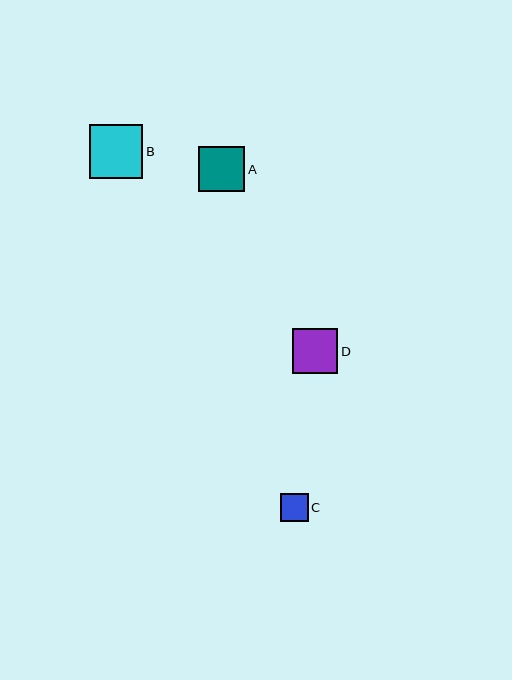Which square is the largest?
Square B is the largest with a size of approximately 53 pixels.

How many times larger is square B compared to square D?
Square B is approximately 1.2 times the size of square D.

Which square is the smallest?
Square C is the smallest with a size of approximately 28 pixels.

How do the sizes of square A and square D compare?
Square A and square D are approximately the same size.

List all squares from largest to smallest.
From largest to smallest: B, A, D, C.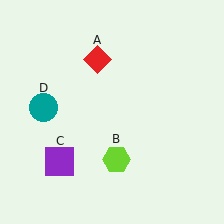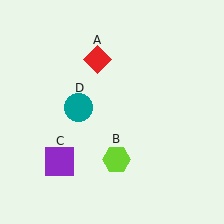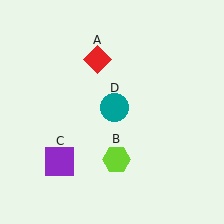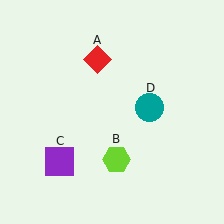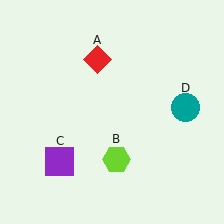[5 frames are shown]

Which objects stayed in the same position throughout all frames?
Red diamond (object A) and lime hexagon (object B) and purple square (object C) remained stationary.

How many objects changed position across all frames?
1 object changed position: teal circle (object D).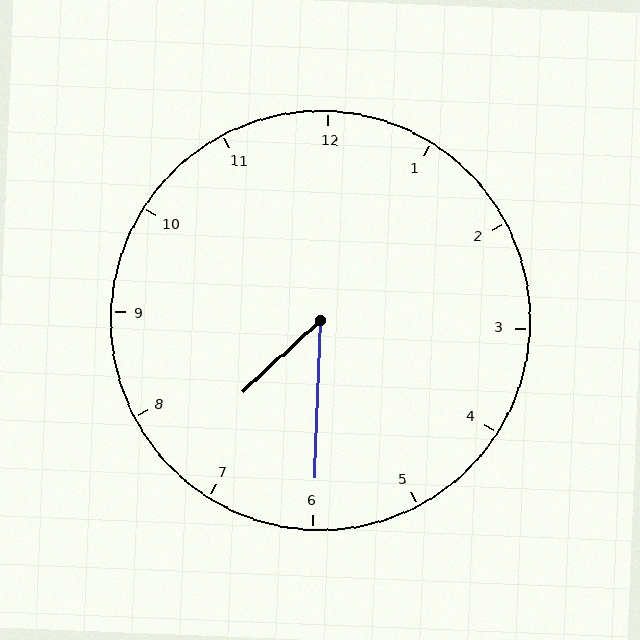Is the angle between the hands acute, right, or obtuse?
It is acute.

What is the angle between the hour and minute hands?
Approximately 45 degrees.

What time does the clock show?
7:30.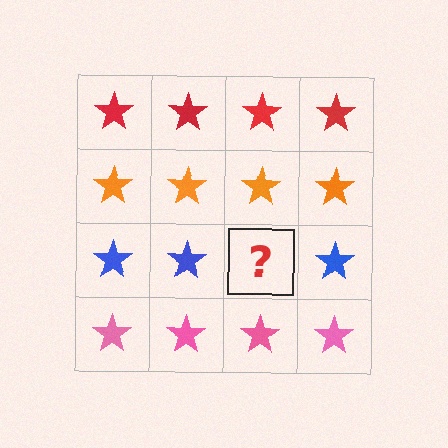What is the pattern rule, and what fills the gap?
The rule is that each row has a consistent color. The gap should be filled with a blue star.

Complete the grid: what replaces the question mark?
The question mark should be replaced with a blue star.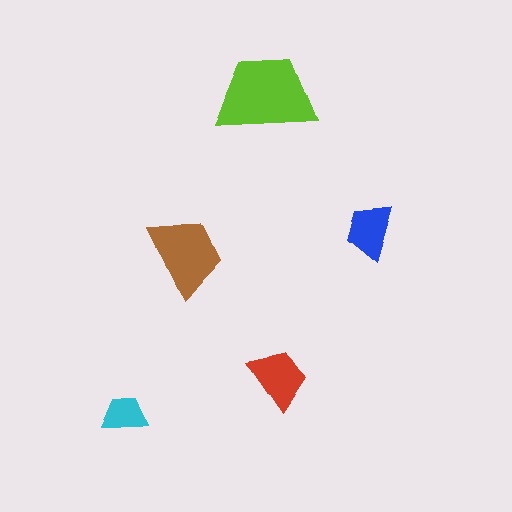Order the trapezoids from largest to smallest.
the lime one, the brown one, the red one, the blue one, the cyan one.